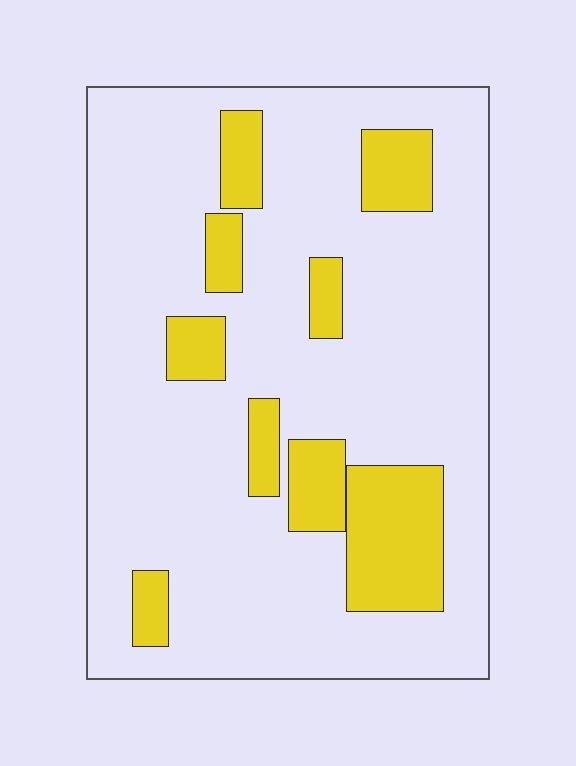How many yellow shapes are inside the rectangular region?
9.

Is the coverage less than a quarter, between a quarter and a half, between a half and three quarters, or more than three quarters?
Less than a quarter.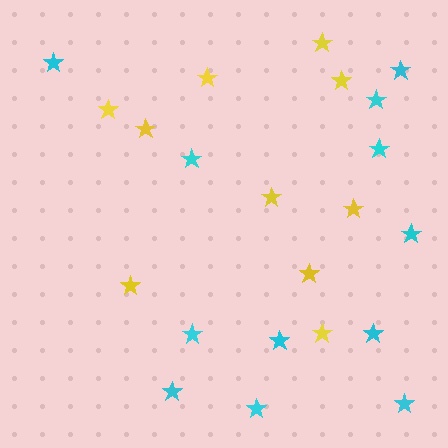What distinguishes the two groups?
There are 2 groups: one group of cyan stars (12) and one group of yellow stars (10).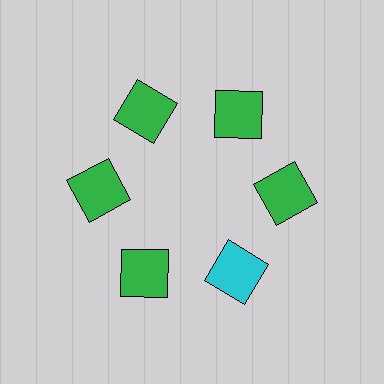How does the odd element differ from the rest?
It has a different color: cyan instead of green.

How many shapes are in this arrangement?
There are 6 shapes arranged in a ring pattern.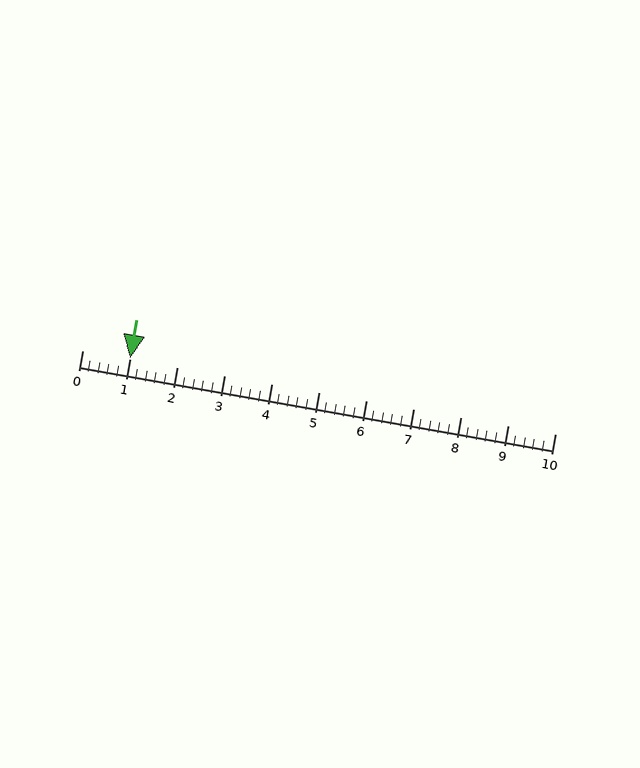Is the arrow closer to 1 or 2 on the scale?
The arrow is closer to 1.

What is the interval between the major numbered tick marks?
The major tick marks are spaced 1 units apart.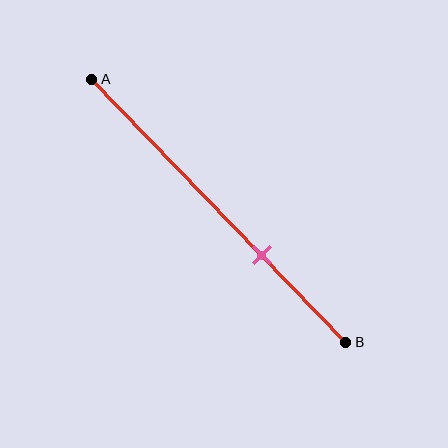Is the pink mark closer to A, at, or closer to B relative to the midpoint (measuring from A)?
The pink mark is closer to point B than the midpoint of segment AB.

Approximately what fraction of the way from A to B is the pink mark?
The pink mark is approximately 65% of the way from A to B.